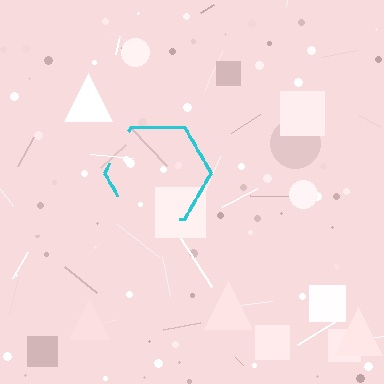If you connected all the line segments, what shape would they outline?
They would outline a hexagon.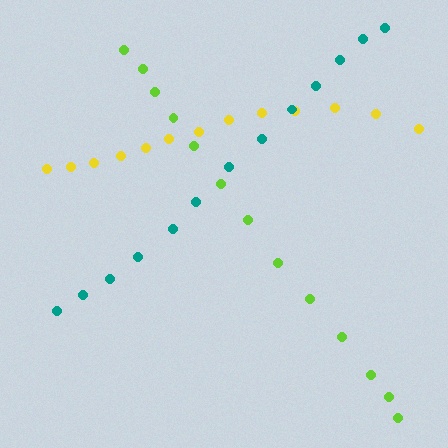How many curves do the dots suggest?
There are 3 distinct paths.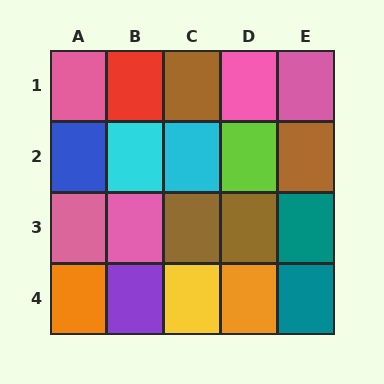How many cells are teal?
2 cells are teal.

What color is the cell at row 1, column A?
Pink.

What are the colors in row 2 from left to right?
Blue, cyan, cyan, lime, brown.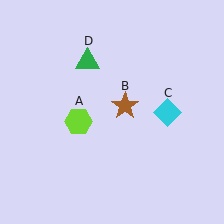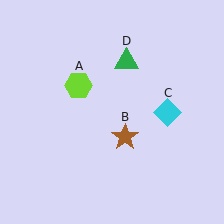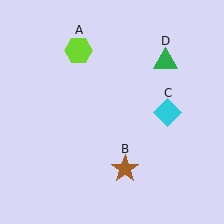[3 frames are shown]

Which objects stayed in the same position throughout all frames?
Cyan diamond (object C) remained stationary.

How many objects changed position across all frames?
3 objects changed position: lime hexagon (object A), brown star (object B), green triangle (object D).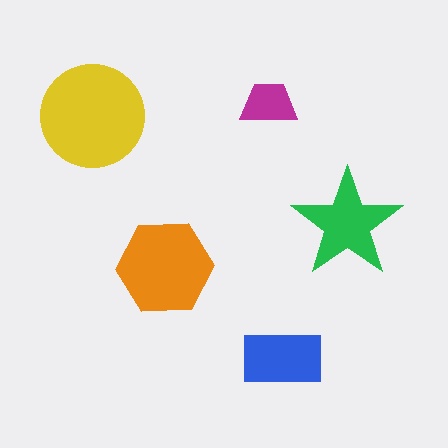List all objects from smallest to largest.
The magenta trapezoid, the blue rectangle, the green star, the orange hexagon, the yellow circle.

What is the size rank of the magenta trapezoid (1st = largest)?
5th.